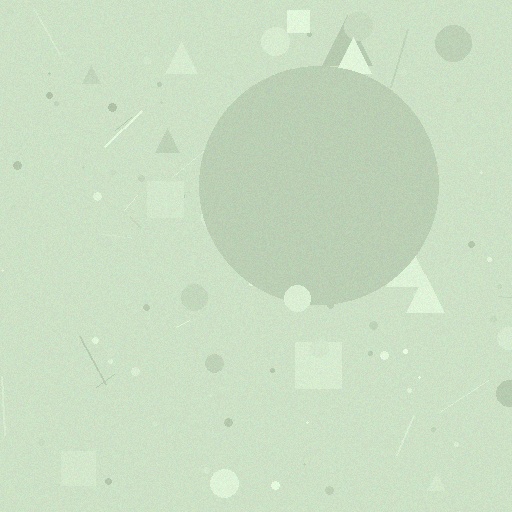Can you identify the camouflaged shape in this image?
The camouflaged shape is a circle.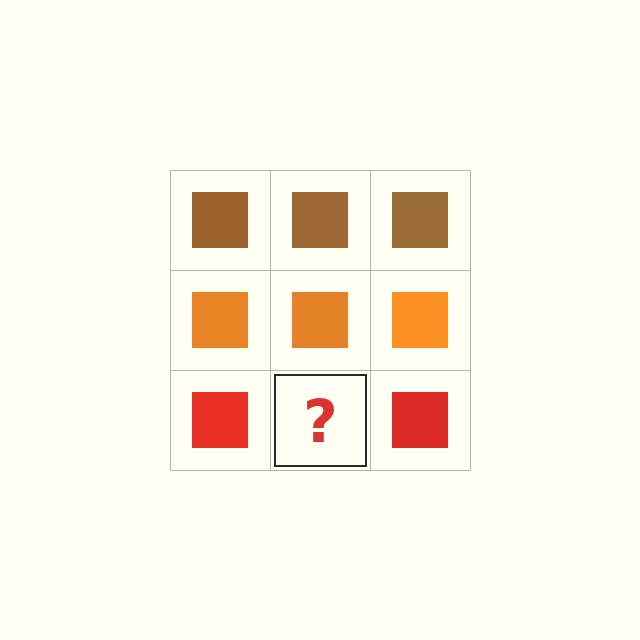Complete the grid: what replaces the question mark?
The question mark should be replaced with a red square.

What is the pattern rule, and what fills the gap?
The rule is that each row has a consistent color. The gap should be filled with a red square.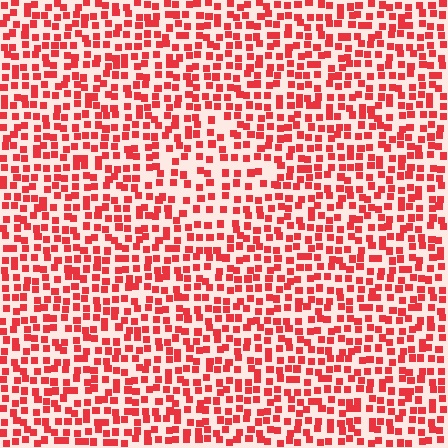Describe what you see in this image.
The image contains small red elements arranged at two different densities. A diamond-shaped region is visible where the elements are less densely packed than the surrounding area.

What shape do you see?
I see a diamond.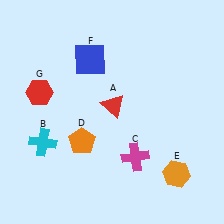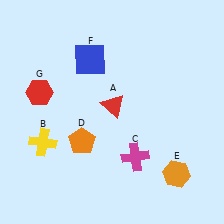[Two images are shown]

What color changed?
The cross (B) changed from cyan in Image 1 to yellow in Image 2.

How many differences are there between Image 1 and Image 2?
There is 1 difference between the two images.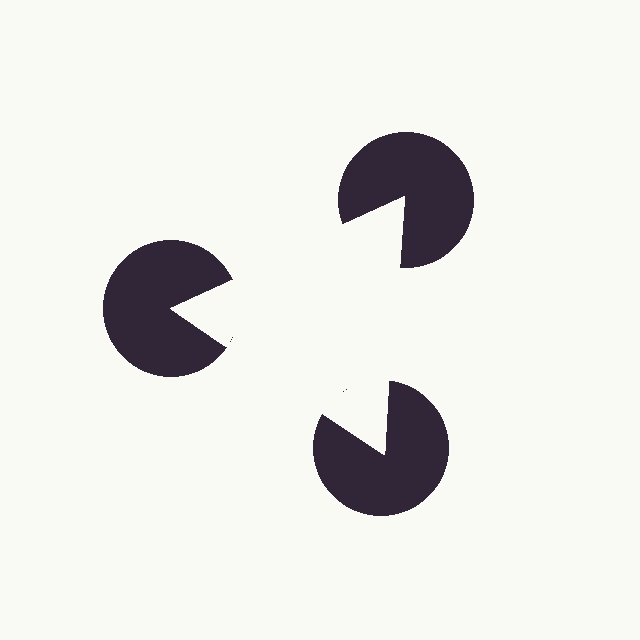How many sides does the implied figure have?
3 sides.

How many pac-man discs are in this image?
There are 3 — one at each vertex of the illusory triangle.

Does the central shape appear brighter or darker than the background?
It typically appears slightly brighter than the background, even though no actual brightness change is drawn.